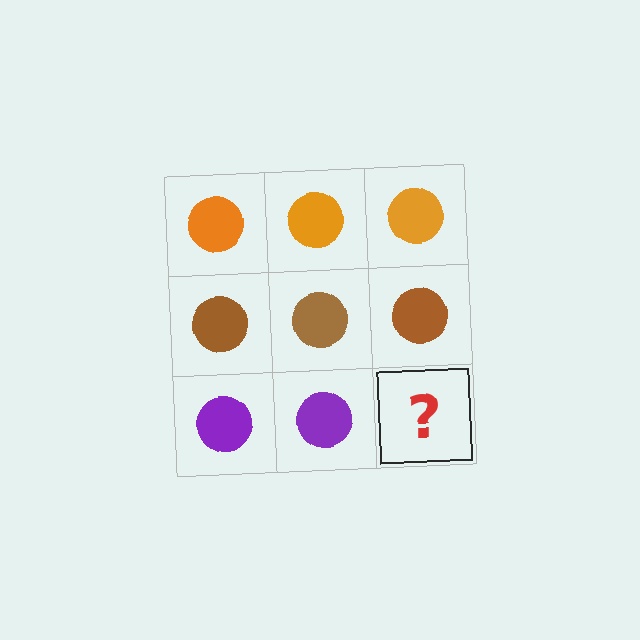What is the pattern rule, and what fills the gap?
The rule is that each row has a consistent color. The gap should be filled with a purple circle.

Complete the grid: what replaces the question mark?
The question mark should be replaced with a purple circle.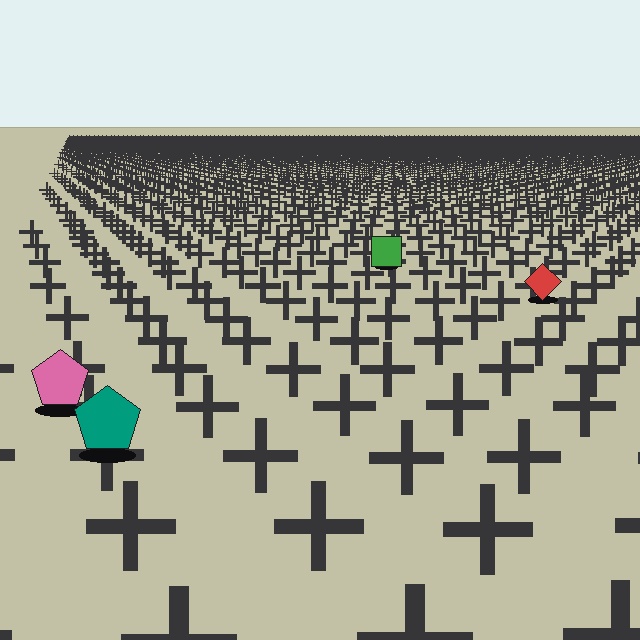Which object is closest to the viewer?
The teal pentagon is closest. The texture marks near it are larger and more spread out.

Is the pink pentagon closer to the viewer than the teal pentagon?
No. The teal pentagon is closer — you can tell from the texture gradient: the ground texture is coarser near it.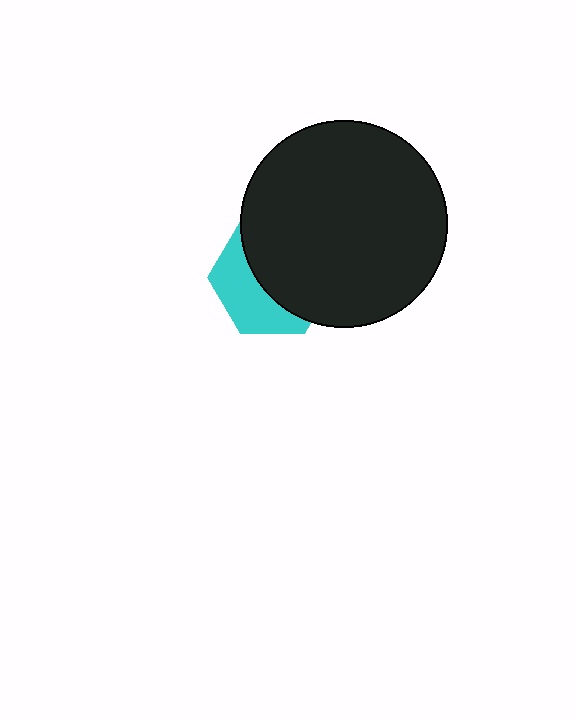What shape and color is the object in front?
The object in front is a black circle.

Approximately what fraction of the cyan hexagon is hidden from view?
Roughly 59% of the cyan hexagon is hidden behind the black circle.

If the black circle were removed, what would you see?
You would see the complete cyan hexagon.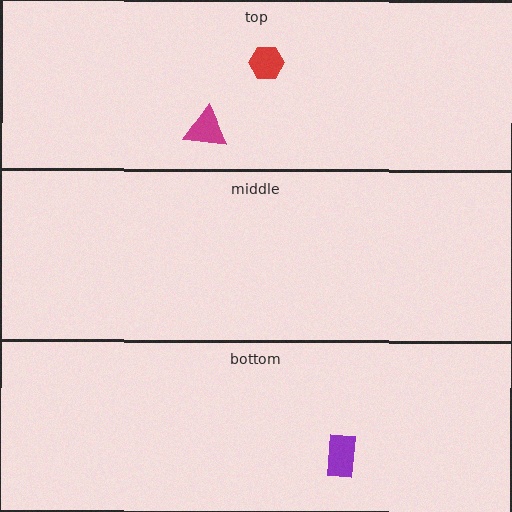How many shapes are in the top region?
2.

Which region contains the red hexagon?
The top region.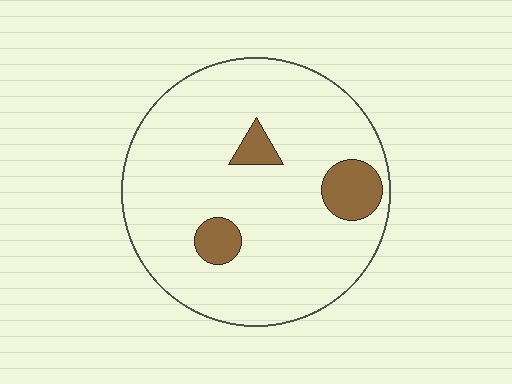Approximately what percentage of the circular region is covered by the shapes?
Approximately 10%.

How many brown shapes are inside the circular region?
3.